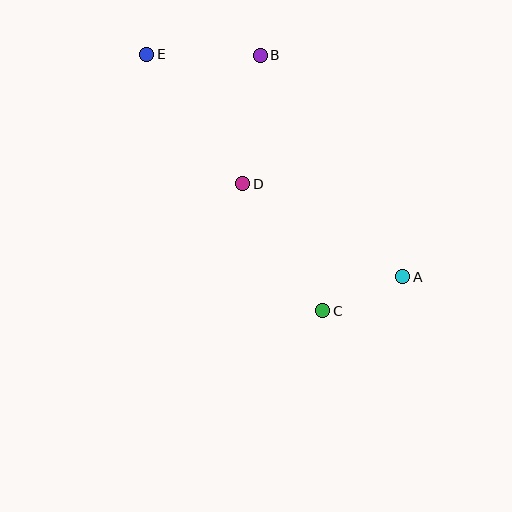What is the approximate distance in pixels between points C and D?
The distance between C and D is approximately 150 pixels.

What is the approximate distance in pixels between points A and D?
The distance between A and D is approximately 185 pixels.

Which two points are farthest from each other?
Points A and E are farthest from each other.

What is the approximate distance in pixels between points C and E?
The distance between C and E is approximately 311 pixels.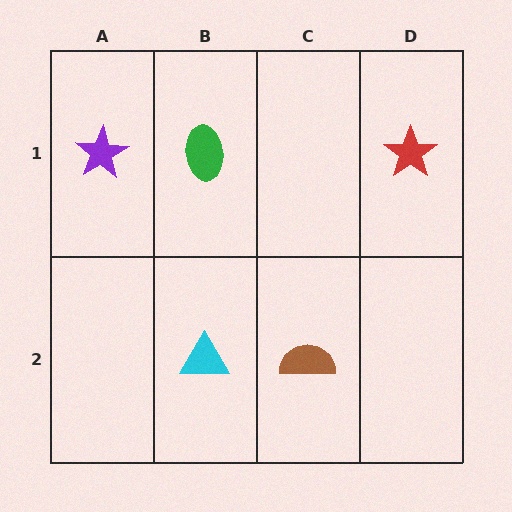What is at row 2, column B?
A cyan triangle.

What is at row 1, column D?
A red star.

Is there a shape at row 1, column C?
No, that cell is empty.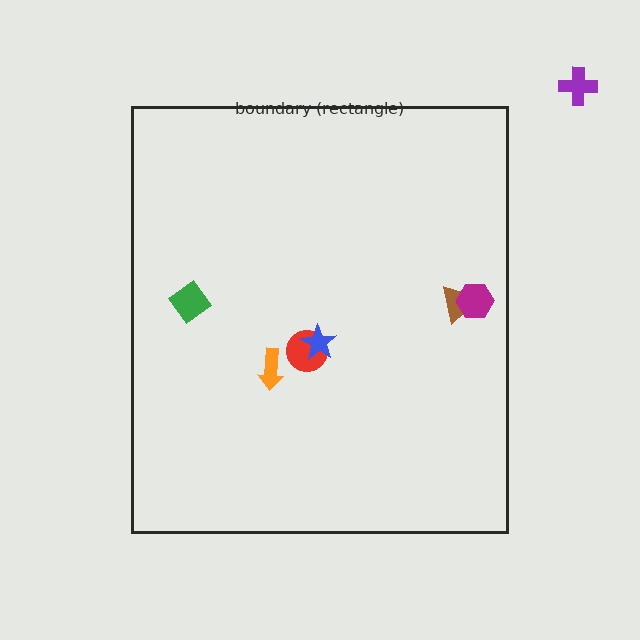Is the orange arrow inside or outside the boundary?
Inside.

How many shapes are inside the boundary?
6 inside, 1 outside.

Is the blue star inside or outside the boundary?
Inside.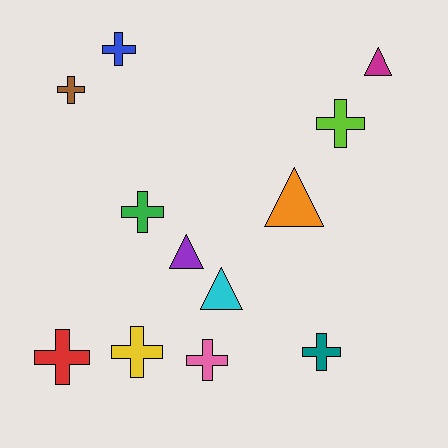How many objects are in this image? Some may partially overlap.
There are 12 objects.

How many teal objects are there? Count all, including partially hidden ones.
There is 1 teal object.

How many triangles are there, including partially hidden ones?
There are 4 triangles.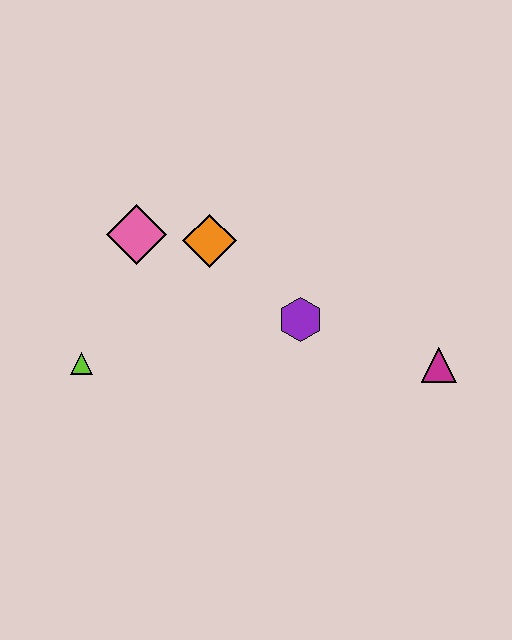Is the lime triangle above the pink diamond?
No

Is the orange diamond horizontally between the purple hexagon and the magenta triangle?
No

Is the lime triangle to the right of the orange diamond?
No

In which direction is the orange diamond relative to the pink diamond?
The orange diamond is to the right of the pink diamond.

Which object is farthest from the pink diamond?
The magenta triangle is farthest from the pink diamond.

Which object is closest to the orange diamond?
The pink diamond is closest to the orange diamond.